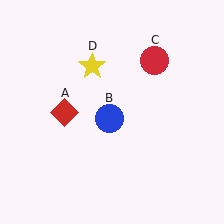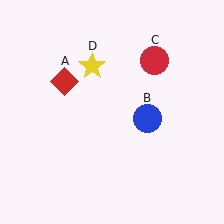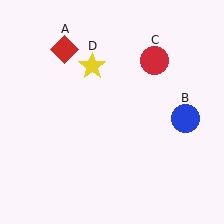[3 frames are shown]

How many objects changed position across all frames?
2 objects changed position: red diamond (object A), blue circle (object B).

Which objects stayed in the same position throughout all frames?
Red circle (object C) and yellow star (object D) remained stationary.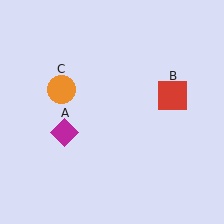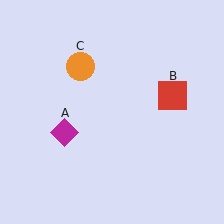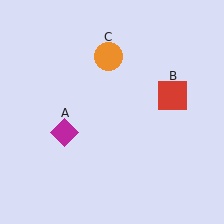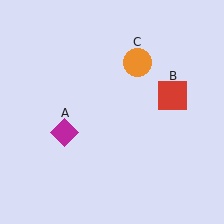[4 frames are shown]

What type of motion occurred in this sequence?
The orange circle (object C) rotated clockwise around the center of the scene.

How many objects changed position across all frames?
1 object changed position: orange circle (object C).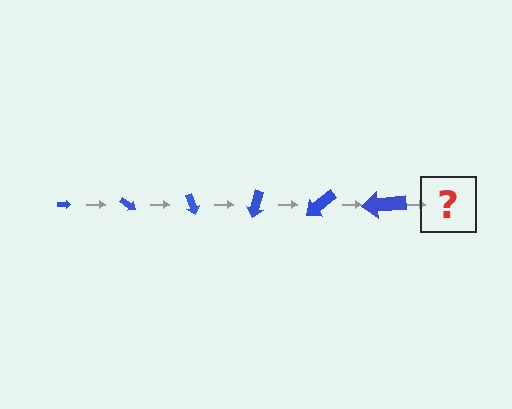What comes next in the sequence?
The next element should be an arrow, larger than the previous one and rotated 210 degrees from the start.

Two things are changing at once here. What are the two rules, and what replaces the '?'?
The two rules are that the arrow grows larger each step and it rotates 35 degrees each step. The '?' should be an arrow, larger than the previous one and rotated 210 degrees from the start.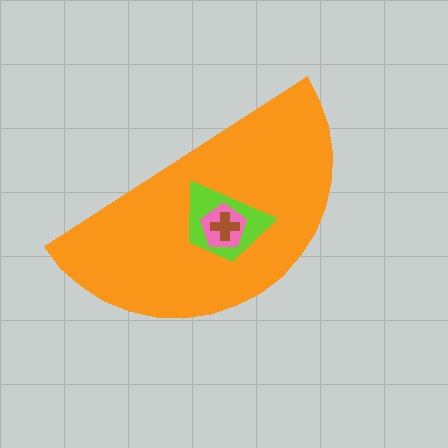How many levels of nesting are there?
4.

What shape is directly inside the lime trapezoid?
The pink pentagon.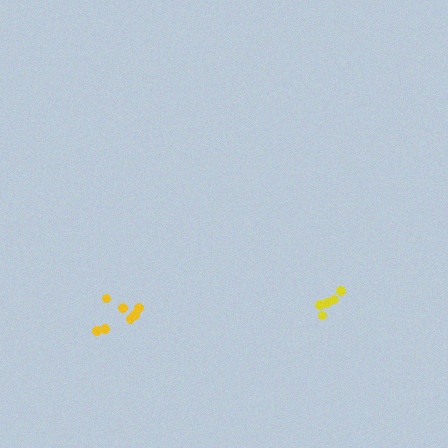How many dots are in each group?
Group 1: 5 dots, Group 2: 7 dots (12 total).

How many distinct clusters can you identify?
There are 2 distinct clusters.